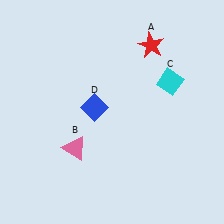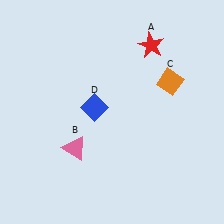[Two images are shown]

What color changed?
The diamond (C) changed from cyan in Image 1 to orange in Image 2.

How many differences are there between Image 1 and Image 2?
There is 1 difference between the two images.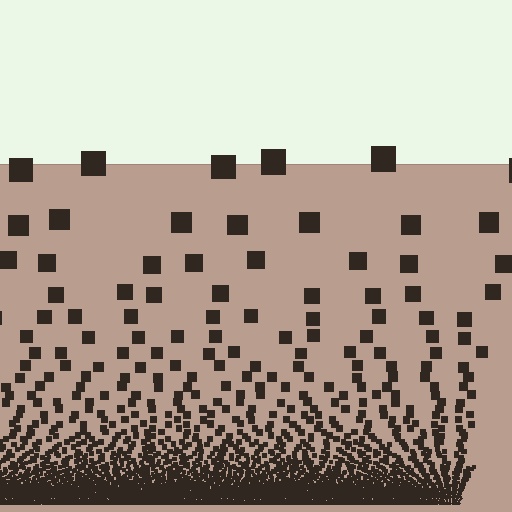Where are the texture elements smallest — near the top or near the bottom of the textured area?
Near the bottom.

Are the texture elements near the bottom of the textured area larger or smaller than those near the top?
Smaller. The gradient is inverted — elements near the bottom are smaller and denser.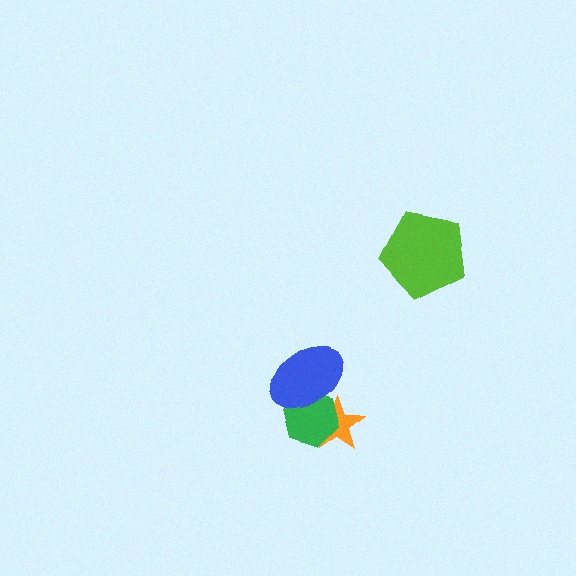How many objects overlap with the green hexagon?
2 objects overlap with the green hexagon.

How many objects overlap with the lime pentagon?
0 objects overlap with the lime pentagon.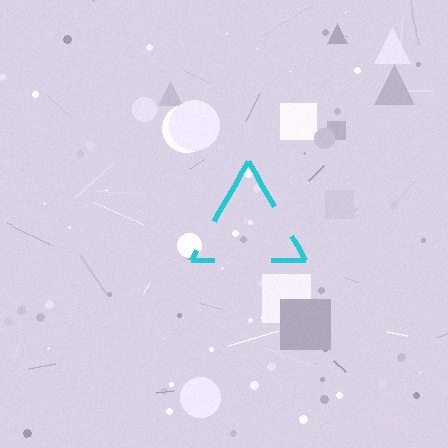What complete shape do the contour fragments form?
The contour fragments form a triangle.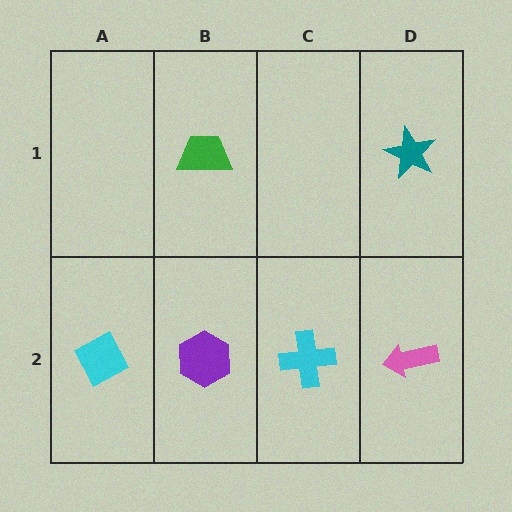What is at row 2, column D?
A pink arrow.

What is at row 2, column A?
A cyan diamond.